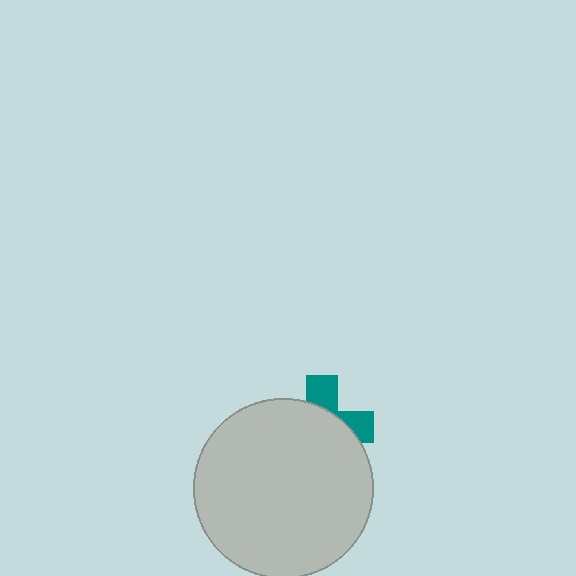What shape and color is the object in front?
The object in front is a light gray circle.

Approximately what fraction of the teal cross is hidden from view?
Roughly 68% of the teal cross is hidden behind the light gray circle.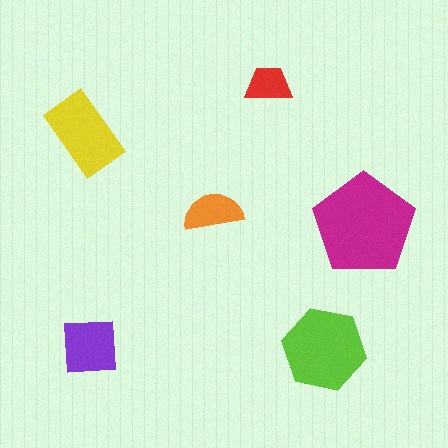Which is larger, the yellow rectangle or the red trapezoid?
The yellow rectangle.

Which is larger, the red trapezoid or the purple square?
The purple square.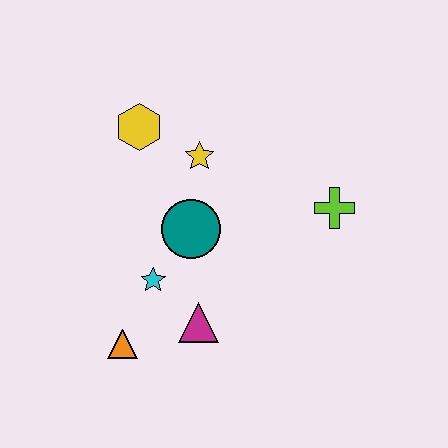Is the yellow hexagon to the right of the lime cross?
No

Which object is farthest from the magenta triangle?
The yellow hexagon is farthest from the magenta triangle.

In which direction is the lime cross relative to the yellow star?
The lime cross is to the right of the yellow star.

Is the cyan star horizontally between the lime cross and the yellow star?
No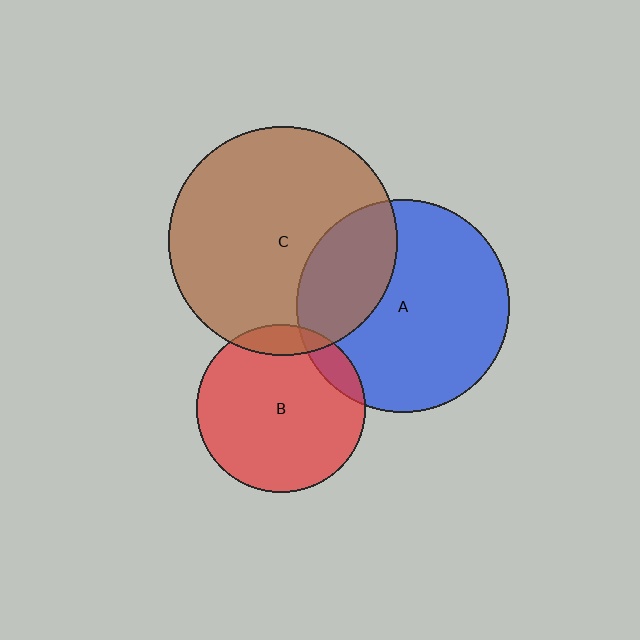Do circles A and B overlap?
Yes.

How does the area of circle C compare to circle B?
Approximately 1.8 times.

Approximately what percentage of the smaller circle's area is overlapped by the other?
Approximately 10%.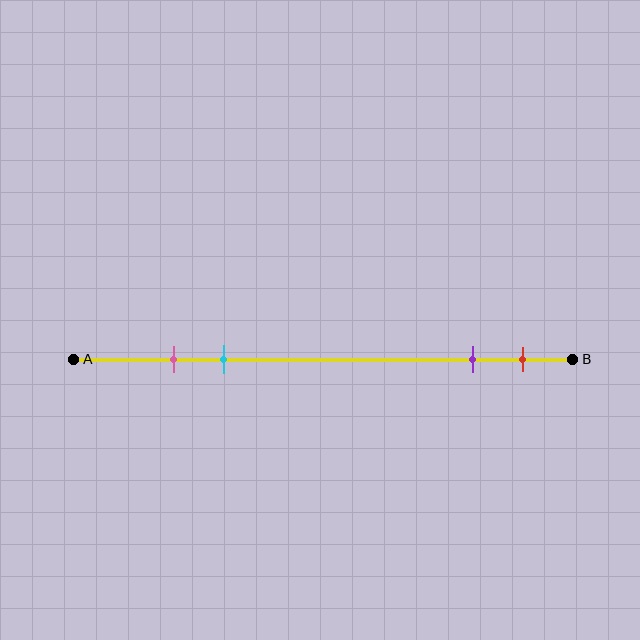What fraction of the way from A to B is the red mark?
The red mark is approximately 90% (0.9) of the way from A to B.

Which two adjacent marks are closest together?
The pink and cyan marks are the closest adjacent pair.